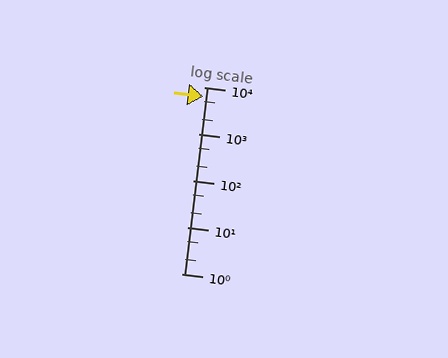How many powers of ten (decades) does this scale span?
The scale spans 4 decades, from 1 to 10000.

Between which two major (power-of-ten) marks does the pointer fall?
The pointer is between 1000 and 10000.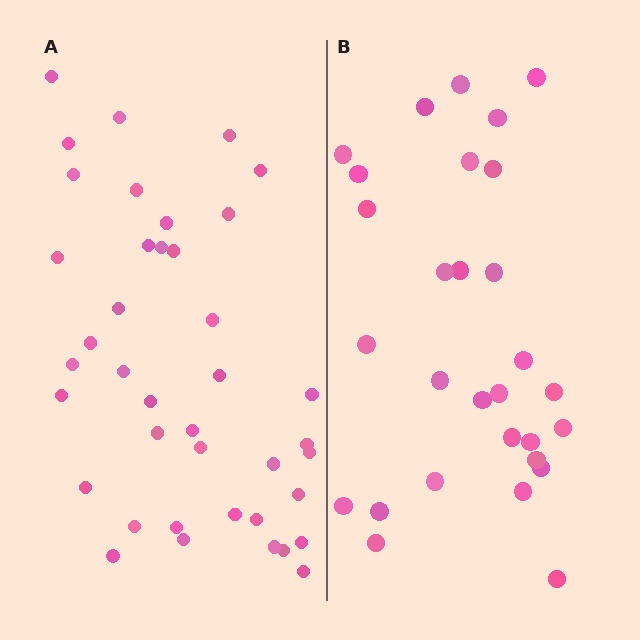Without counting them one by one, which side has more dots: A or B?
Region A (the left region) has more dots.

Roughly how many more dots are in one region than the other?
Region A has roughly 12 or so more dots than region B.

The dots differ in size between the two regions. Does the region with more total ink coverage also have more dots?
No. Region B has more total ink coverage because its dots are larger, but region A actually contains more individual dots. Total area can be misleading — the number of items is what matters here.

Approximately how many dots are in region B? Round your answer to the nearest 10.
About 30 dots. (The exact count is 29, which rounds to 30.)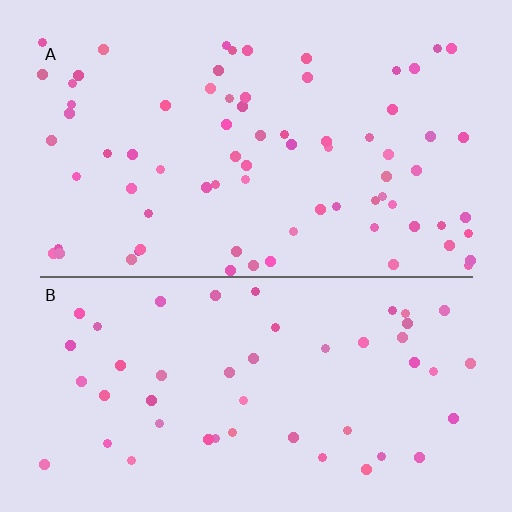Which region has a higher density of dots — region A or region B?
A (the top).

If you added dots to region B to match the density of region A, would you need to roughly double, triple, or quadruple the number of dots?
Approximately double.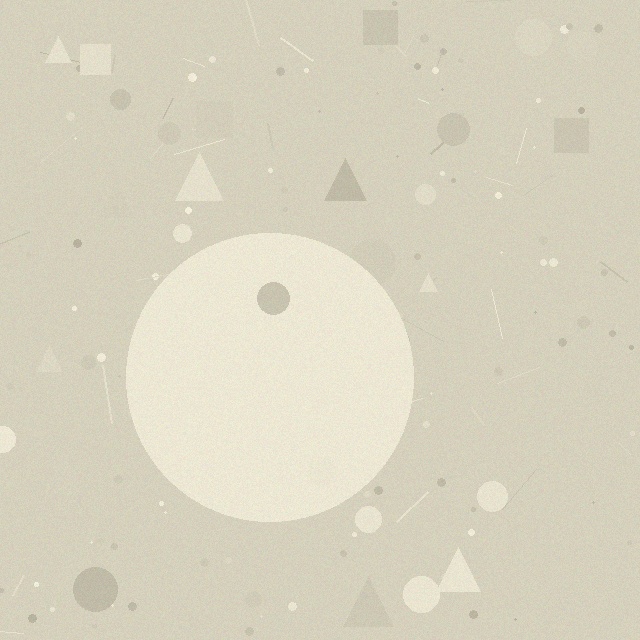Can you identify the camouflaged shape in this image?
The camouflaged shape is a circle.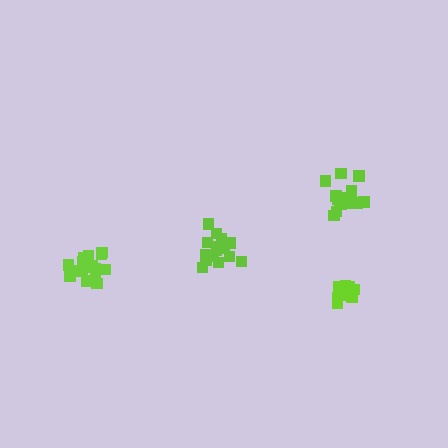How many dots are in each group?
Group 1: 17 dots, Group 2: 18 dots, Group 3: 18 dots, Group 4: 14 dots (67 total).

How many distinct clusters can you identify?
There are 4 distinct clusters.